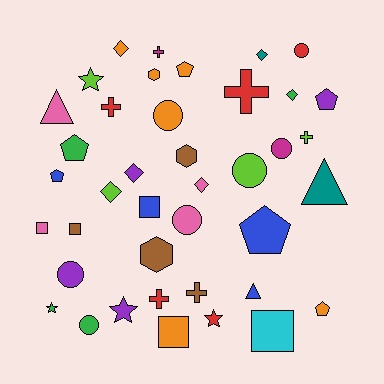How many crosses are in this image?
There are 6 crosses.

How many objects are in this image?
There are 40 objects.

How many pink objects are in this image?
There are 4 pink objects.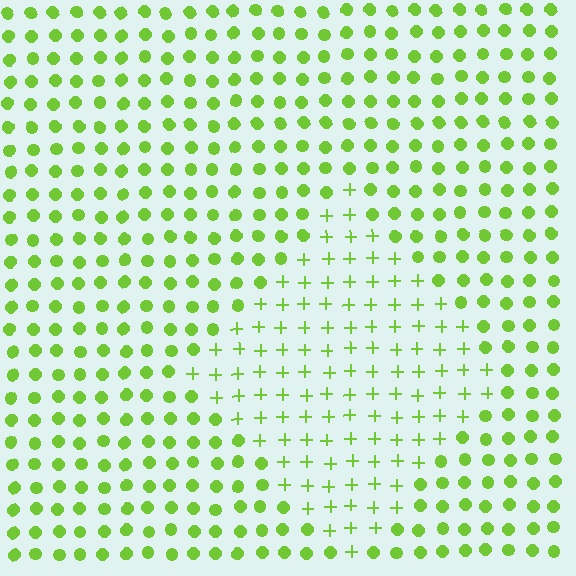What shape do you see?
I see a diamond.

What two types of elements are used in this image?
The image uses plus signs inside the diamond region and circles outside it.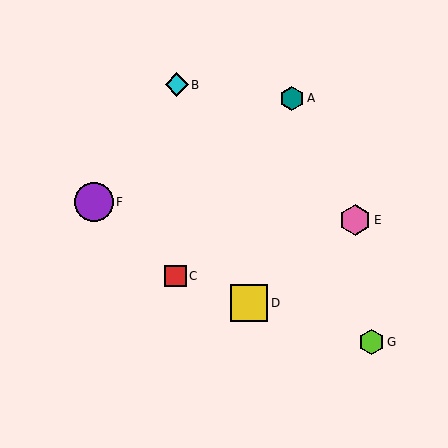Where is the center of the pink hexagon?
The center of the pink hexagon is at (355, 220).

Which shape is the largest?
The purple circle (labeled F) is the largest.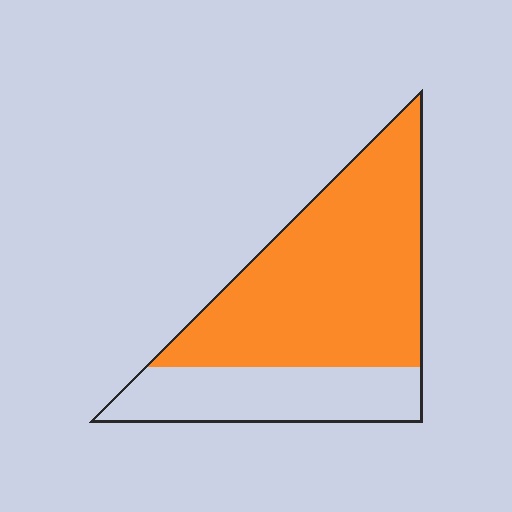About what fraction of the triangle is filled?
About two thirds (2/3).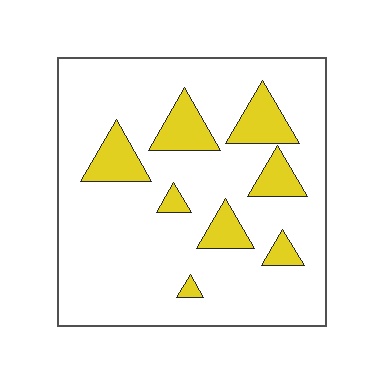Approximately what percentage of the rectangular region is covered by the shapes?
Approximately 15%.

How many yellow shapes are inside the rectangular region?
8.